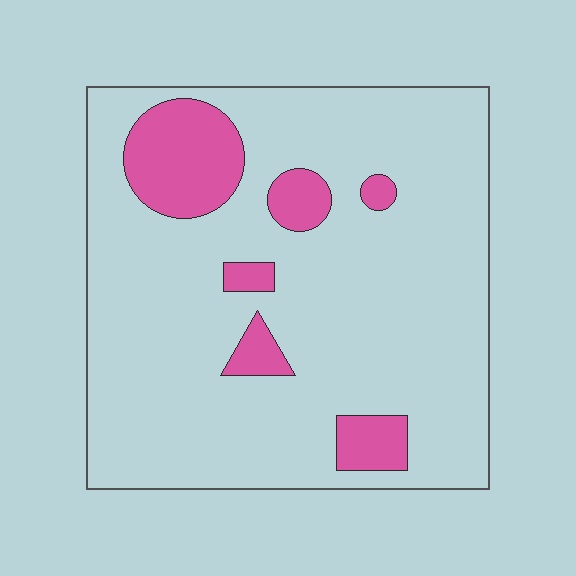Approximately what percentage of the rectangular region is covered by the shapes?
Approximately 15%.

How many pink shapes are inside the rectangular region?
6.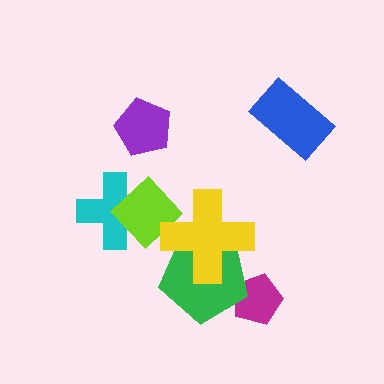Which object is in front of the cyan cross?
The lime diamond is in front of the cyan cross.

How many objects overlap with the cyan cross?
1 object overlaps with the cyan cross.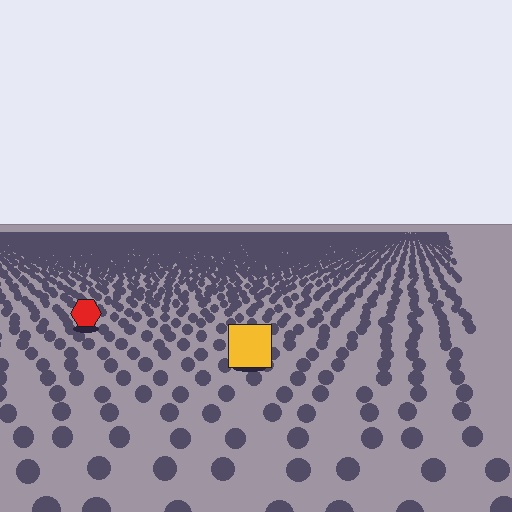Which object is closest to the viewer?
The yellow square is closest. The texture marks near it are larger and more spread out.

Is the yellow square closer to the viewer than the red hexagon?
Yes. The yellow square is closer — you can tell from the texture gradient: the ground texture is coarser near it.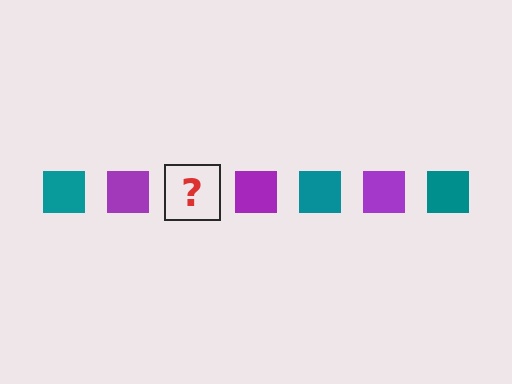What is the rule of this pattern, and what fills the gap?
The rule is that the pattern cycles through teal, purple squares. The gap should be filled with a teal square.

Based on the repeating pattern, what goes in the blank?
The blank should be a teal square.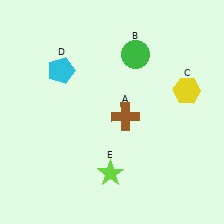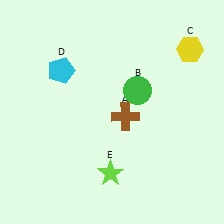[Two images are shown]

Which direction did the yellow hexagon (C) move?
The yellow hexagon (C) moved up.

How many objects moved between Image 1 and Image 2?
2 objects moved between the two images.